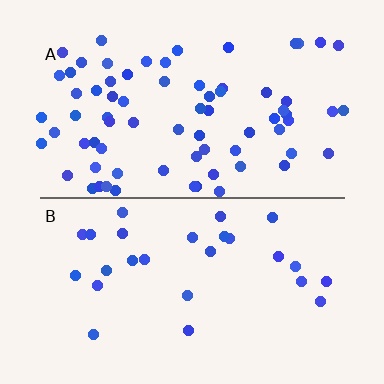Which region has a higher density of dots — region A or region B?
A (the top).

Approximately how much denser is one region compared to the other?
Approximately 2.8× — region A over region B.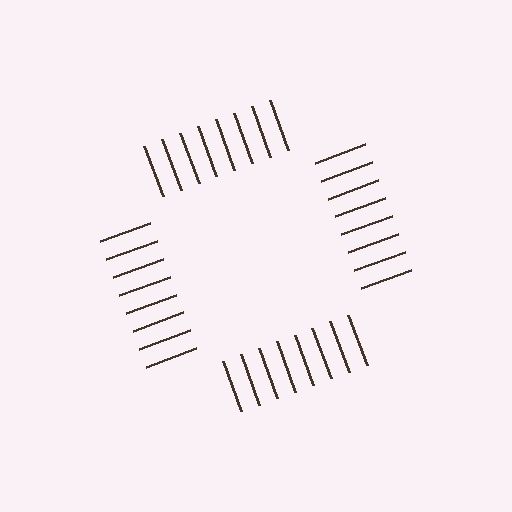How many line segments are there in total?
32 — 8 along each of the 4 edges.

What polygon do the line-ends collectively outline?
An illusory square — the line segments terminate on its edges but no continuous stroke is drawn.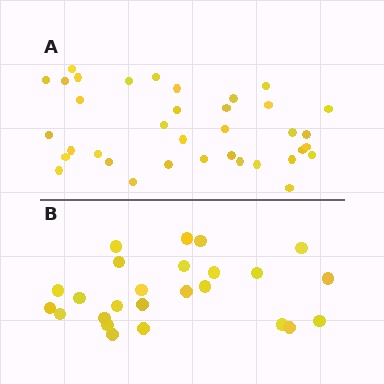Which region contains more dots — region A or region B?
Region A (the top region) has more dots.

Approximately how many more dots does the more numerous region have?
Region A has roughly 12 or so more dots than region B.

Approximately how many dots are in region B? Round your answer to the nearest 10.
About 20 dots. (The exact count is 25, which rounds to 20.)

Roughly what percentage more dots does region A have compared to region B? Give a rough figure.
About 45% more.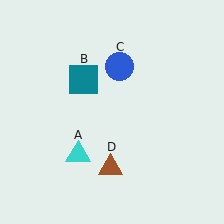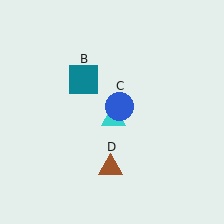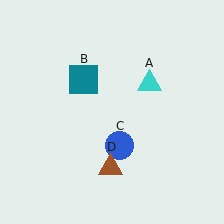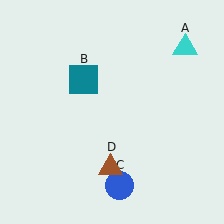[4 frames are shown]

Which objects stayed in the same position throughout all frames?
Teal square (object B) and brown triangle (object D) remained stationary.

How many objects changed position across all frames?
2 objects changed position: cyan triangle (object A), blue circle (object C).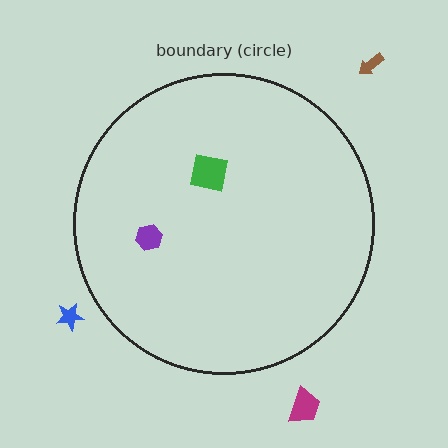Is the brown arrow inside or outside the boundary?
Outside.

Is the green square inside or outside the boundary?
Inside.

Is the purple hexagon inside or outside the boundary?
Inside.